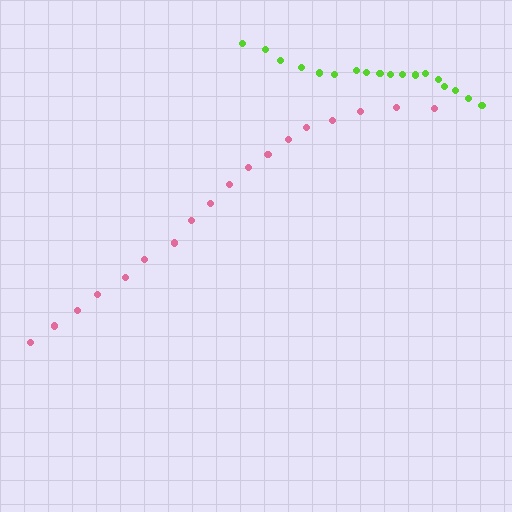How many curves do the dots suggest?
There are 2 distinct paths.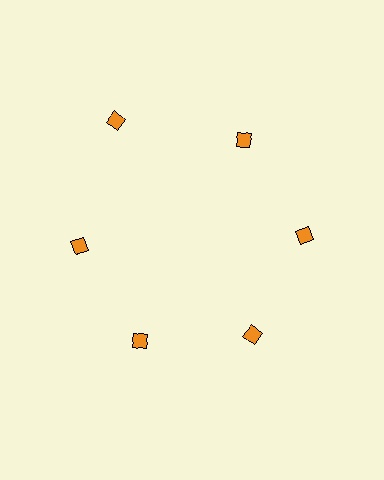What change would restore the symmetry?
The symmetry would be restored by moving it inward, back onto the ring so that all 6 diamonds sit at equal angles and equal distance from the center.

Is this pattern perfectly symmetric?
No. The 6 orange diamonds are arranged in a ring, but one element near the 11 o'clock position is pushed outward from the center, breaking the 6-fold rotational symmetry.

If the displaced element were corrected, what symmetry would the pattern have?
It would have 6-fold rotational symmetry — the pattern would map onto itself every 60 degrees.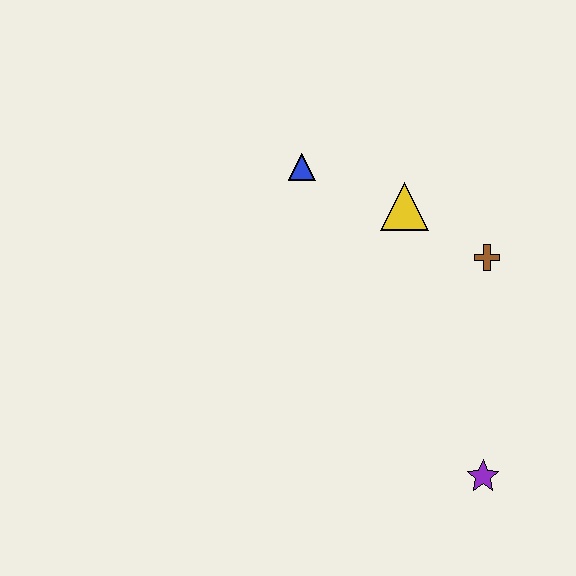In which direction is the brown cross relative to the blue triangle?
The brown cross is to the right of the blue triangle.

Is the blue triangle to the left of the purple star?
Yes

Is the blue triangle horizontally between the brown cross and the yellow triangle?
No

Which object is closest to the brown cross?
The yellow triangle is closest to the brown cross.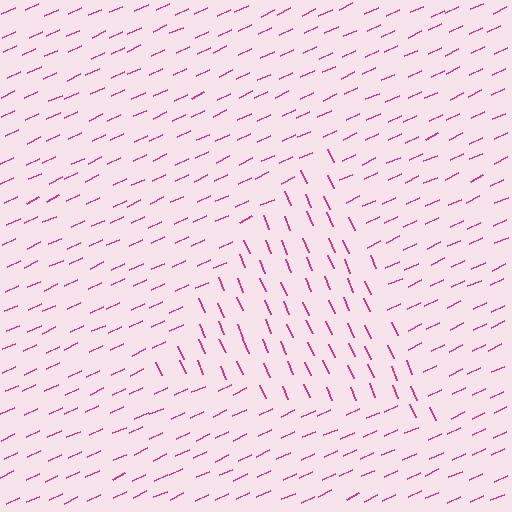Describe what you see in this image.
The image is filled with small magenta line segments. A triangle region in the image has lines oriented differently from the surrounding lines, creating a visible texture boundary.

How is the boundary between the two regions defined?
The boundary is defined purely by a change in line orientation (approximately 89 degrees difference). All lines are the same color and thickness.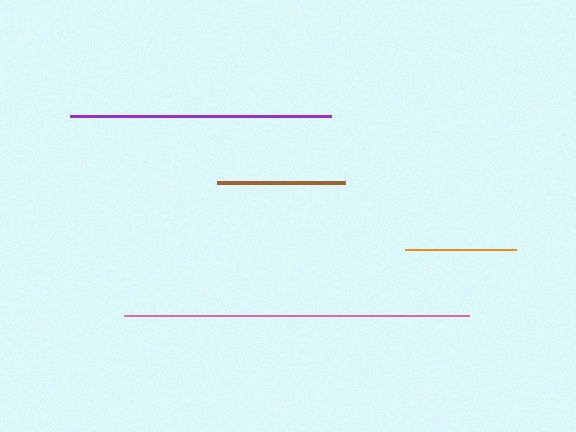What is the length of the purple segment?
The purple segment is approximately 261 pixels long.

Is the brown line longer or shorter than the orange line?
The brown line is longer than the orange line.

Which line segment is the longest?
The pink line is the longest at approximately 345 pixels.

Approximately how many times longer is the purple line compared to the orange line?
The purple line is approximately 2.4 times the length of the orange line.